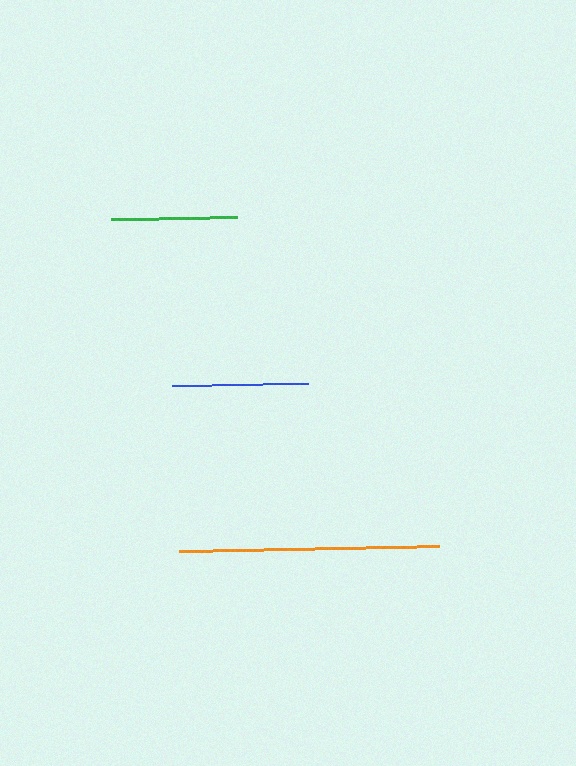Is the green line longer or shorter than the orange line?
The orange line is longer than the green line.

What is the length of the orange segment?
The orange segment is approximately 260 pixels long.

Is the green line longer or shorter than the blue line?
The blue line is longer than the green line.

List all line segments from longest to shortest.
From longest to shortest: orange, blue, green.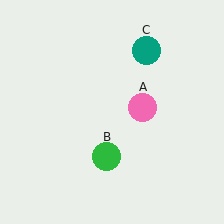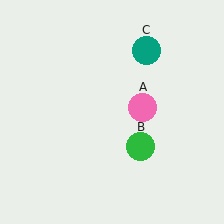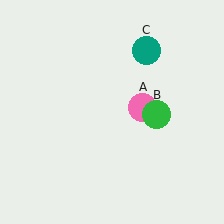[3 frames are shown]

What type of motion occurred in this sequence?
The green circle (object B) rotated counterclockwise around the center of the scene.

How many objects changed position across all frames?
1 object changed position: green circle (object B).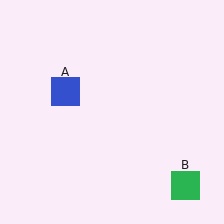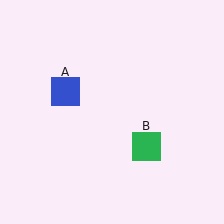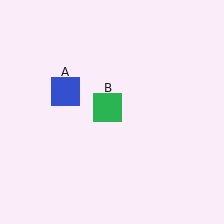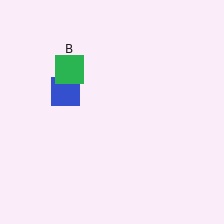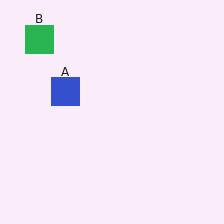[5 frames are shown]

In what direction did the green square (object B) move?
The green square (object B) moved up and to the left.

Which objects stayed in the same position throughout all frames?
Blue square (object A) remained stationary.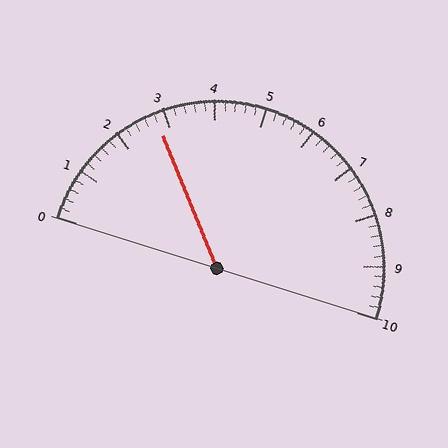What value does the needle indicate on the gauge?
The needle indicates approximately 2.8.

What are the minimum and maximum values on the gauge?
The gauge ranges from 0 to 10.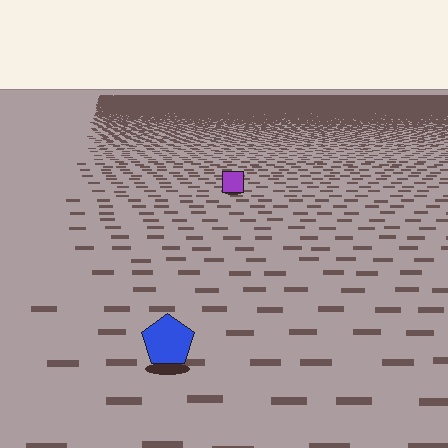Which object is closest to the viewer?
The blue pentagon is closest. The texture marks near it are larger and more spread out.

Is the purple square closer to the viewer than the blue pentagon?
No. The blue pentagon is closer — you can tell from the texture gradient: the ground texture is coarser near it.